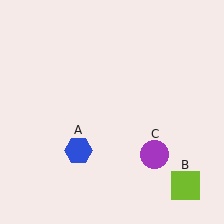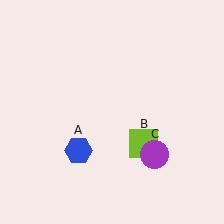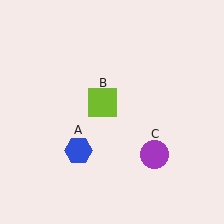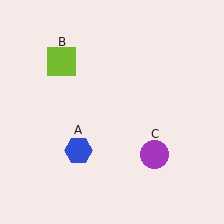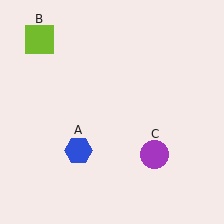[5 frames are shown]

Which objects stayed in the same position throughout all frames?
Blue hexagon (object A) and purple circle (object C) remained stationary.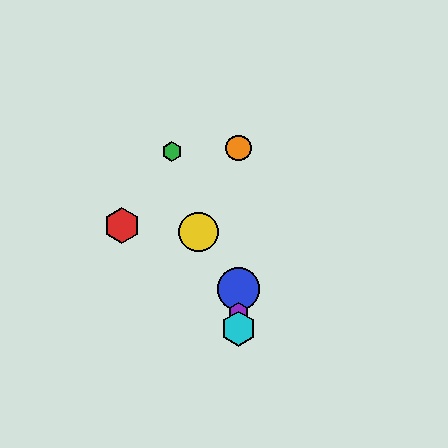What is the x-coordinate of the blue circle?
The blue circle is at x≈239.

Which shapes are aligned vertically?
The blue circle, the purple hexagon, the orange circle, the cyan hexagon are aligned vertically.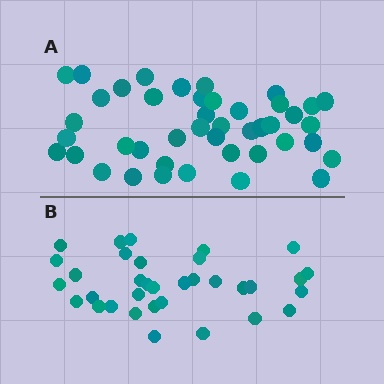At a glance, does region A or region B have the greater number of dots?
Region A (the top region) has more dots.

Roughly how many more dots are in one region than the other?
Region A has roughly 8 or so more dots than region B.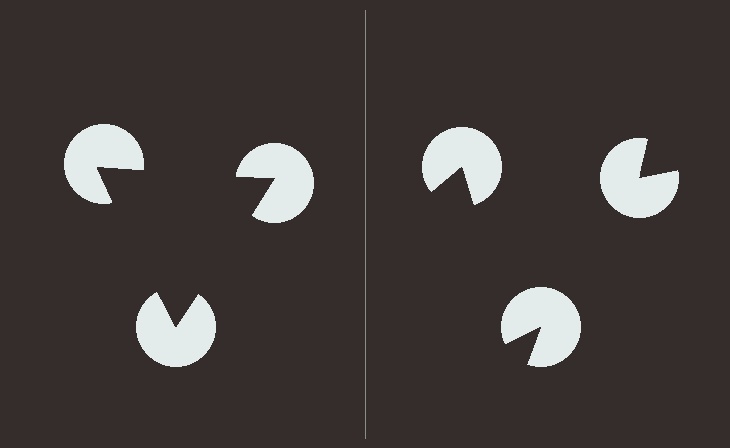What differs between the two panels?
The pac-man discs are positioned identically on both sides; only the wedge orientations differ. On the left they align to a triangle; on the right they are misaligned.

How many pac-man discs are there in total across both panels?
6 — 3 on each side.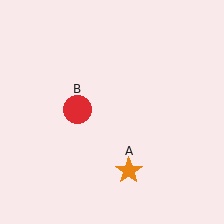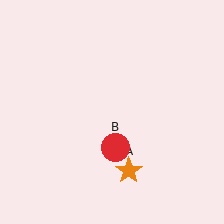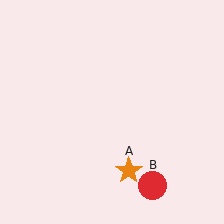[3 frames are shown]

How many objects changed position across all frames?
1 object changed position: red circle (object B).